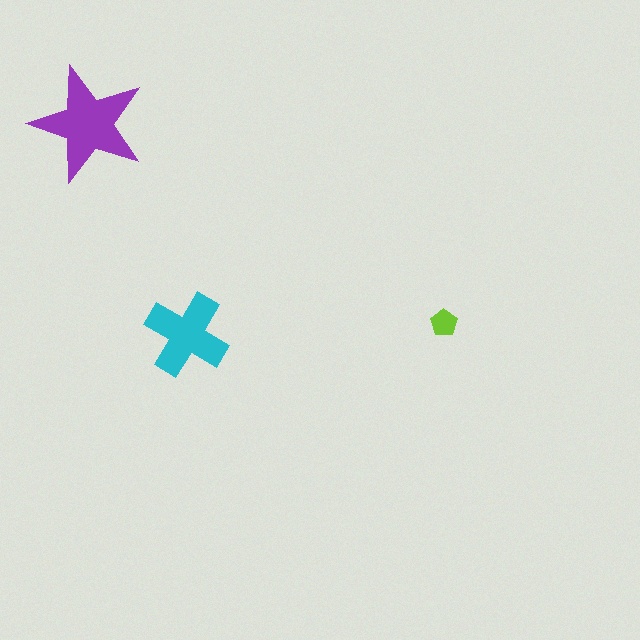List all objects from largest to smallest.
The purple star, the cyan cross, the lime pentagon.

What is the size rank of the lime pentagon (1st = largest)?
3rd.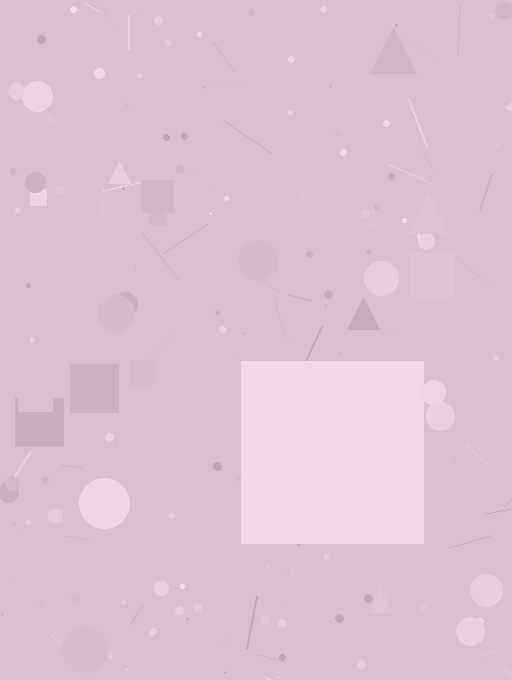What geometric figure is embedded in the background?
A square is embedded in the background.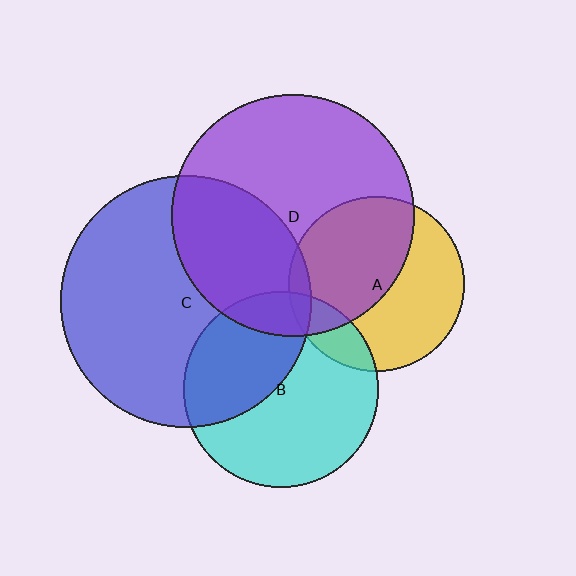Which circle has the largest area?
Circle C (blue).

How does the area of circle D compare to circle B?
Approximately 1.5 times.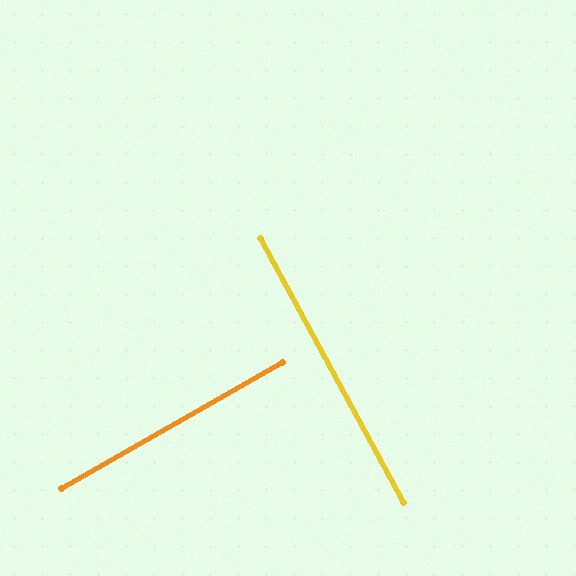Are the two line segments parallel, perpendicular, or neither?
Perpendicular — they meet at approximately 89°.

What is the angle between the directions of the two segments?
Approximately 89 degrees.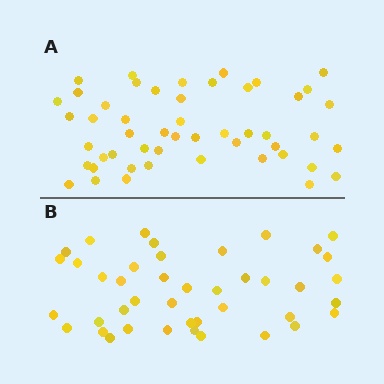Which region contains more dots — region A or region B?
Region A (the top region) has more dots.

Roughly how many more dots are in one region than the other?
Region A has roughly 8 or so more dots than region B.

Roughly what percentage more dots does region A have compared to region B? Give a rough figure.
About 20% more.